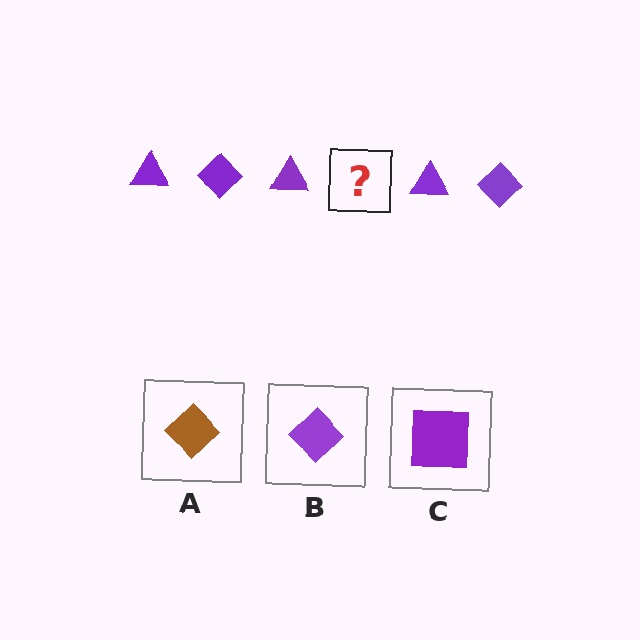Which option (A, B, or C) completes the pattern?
B.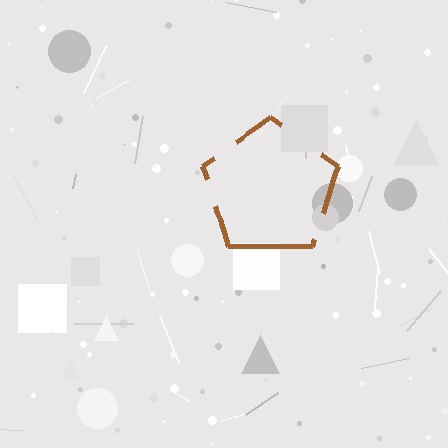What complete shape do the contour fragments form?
The contour fragments form a pentagon.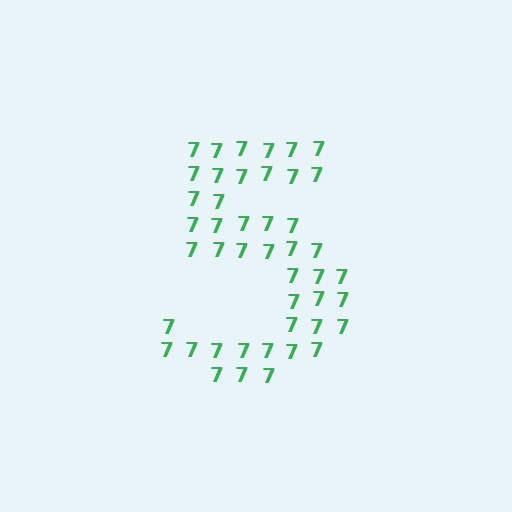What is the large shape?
The large shape is the digit 5.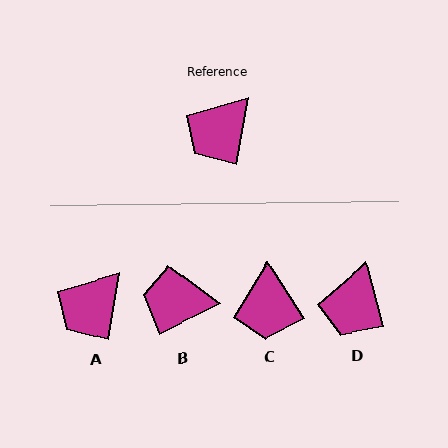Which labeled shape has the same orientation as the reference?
A.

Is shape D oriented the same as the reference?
No, it is off by about 25 degrees.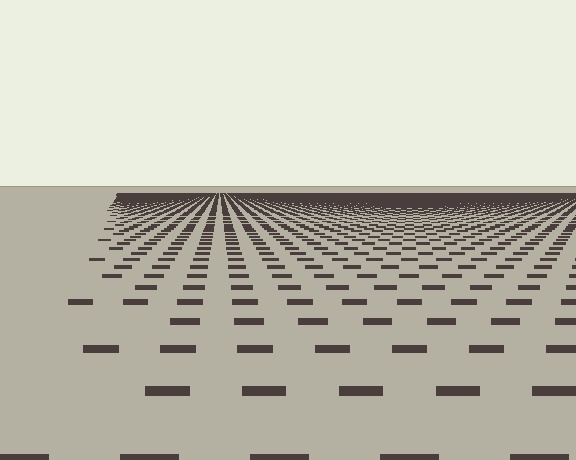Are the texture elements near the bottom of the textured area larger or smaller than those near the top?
Larger. Near the bottom, elements are closer to the viewer and appear at a bigger on-screen size.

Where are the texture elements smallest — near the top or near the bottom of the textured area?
Near the top.